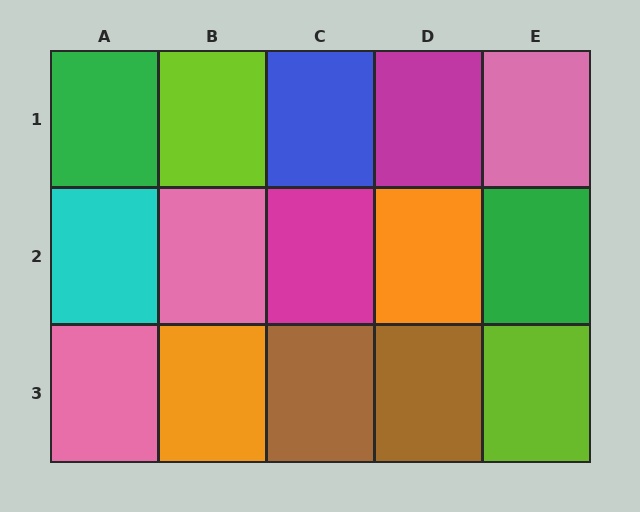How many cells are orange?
2 cells are orange.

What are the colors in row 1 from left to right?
Green, lime, blue, magenta, pink.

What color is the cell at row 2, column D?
Orange.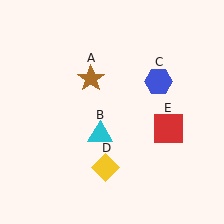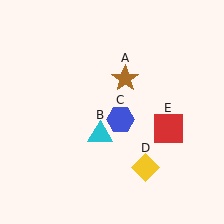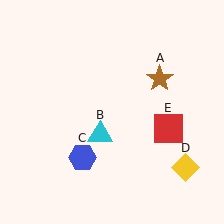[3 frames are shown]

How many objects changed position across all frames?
3 objects changed position: brown star (object A), blue hexagon (object C), yellow diamond (object D).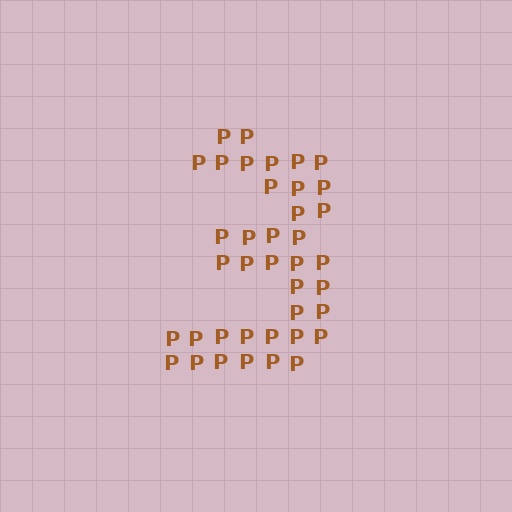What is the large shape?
The large shape is the digit 3.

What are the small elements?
The small elements are letter P's.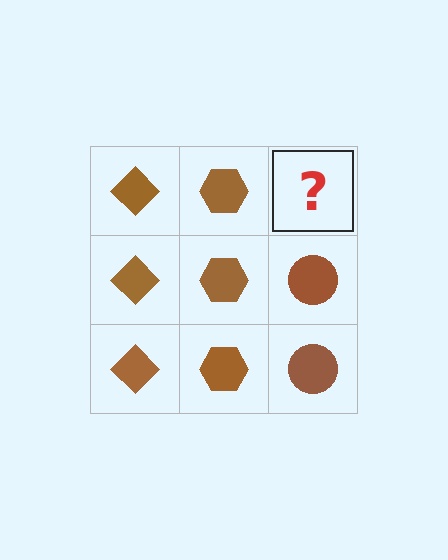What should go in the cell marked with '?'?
The missing cell should contain a brown circle.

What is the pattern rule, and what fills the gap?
The rule is that each column has a consistent shape. The gap should be filled with a brown circle.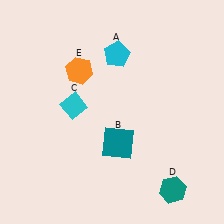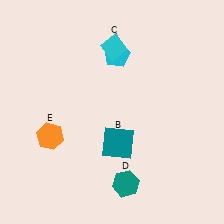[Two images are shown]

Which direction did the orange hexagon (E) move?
The orange hexagon (E) moved down.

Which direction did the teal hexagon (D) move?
The teal hexagon (D) moved left.